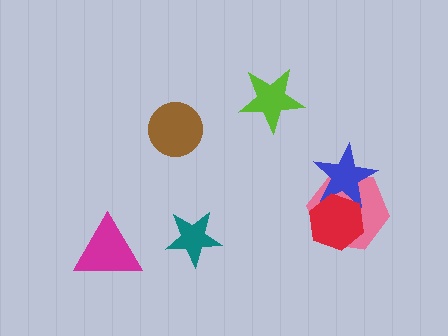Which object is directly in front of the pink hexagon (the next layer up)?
The blue star is directly in front of the pink hexagon.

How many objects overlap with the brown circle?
0 objects overlap with the brown circle.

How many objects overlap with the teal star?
0 objects overlap with the teal star.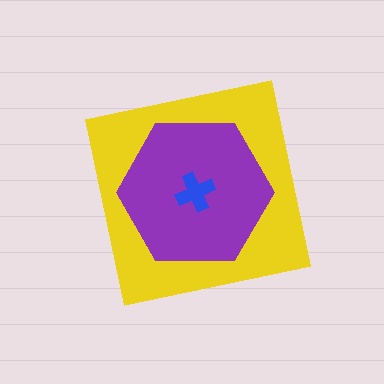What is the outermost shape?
The yellow square.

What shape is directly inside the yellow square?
The purple hexagon.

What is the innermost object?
The blue cross.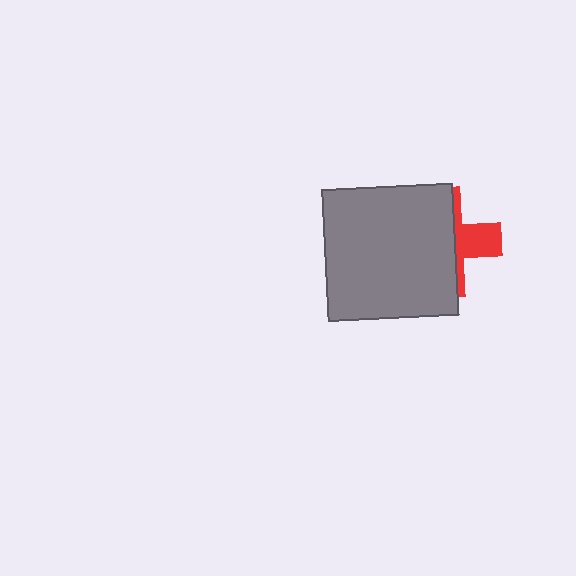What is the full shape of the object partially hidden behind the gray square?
The partially hidden object is a red cross.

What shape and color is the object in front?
The object in front is a gray square.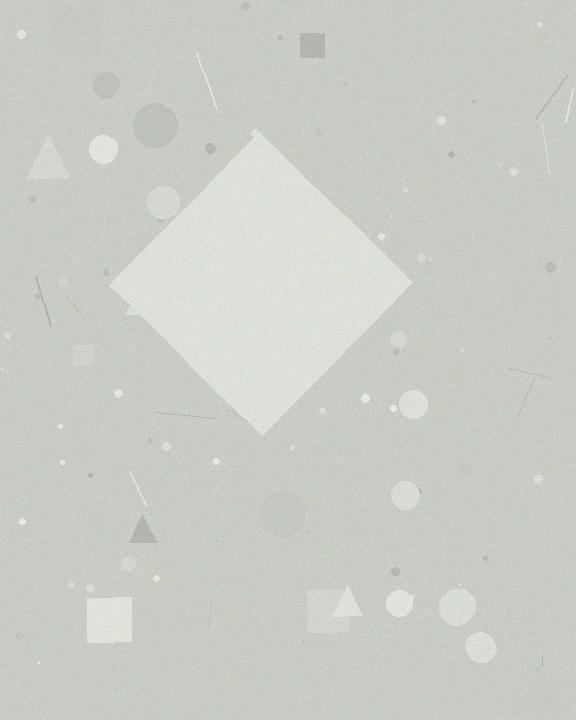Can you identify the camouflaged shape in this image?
The camouflaged shape is a diamond.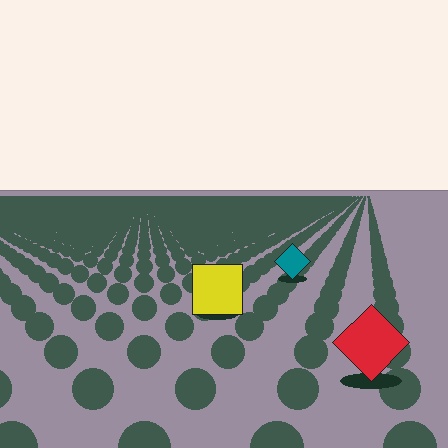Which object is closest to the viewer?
The red diamond is closest. The texture marks near it are larger and more spread out.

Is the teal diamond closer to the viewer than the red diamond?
No. The red diamond is closer — you can tell from the texture gradient: the ground texture is coarser near it.